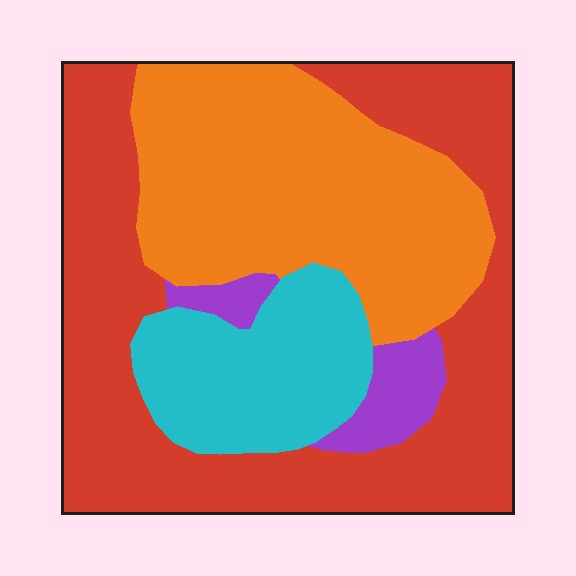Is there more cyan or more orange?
Orange.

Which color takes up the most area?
Red, at roughly 45%.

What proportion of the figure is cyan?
Cyan covers about 15% of the figure.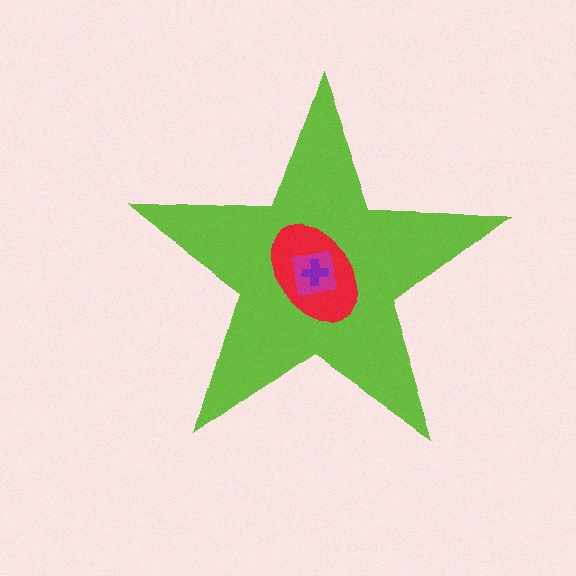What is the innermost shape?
The purple cross.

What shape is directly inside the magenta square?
The purple cross.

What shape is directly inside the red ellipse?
The magenta square.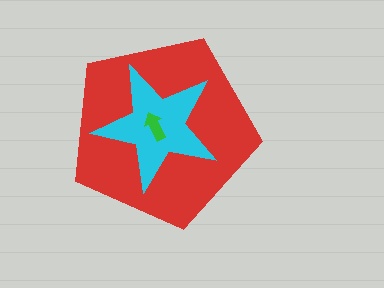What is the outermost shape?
The red pentagon.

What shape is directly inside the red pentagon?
The cyan star.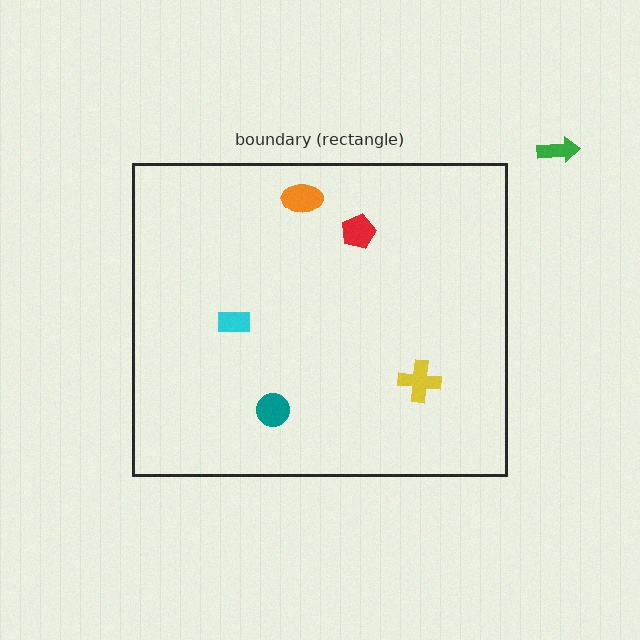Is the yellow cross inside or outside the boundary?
Inside.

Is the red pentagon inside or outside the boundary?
Inside.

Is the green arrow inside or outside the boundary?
Outside.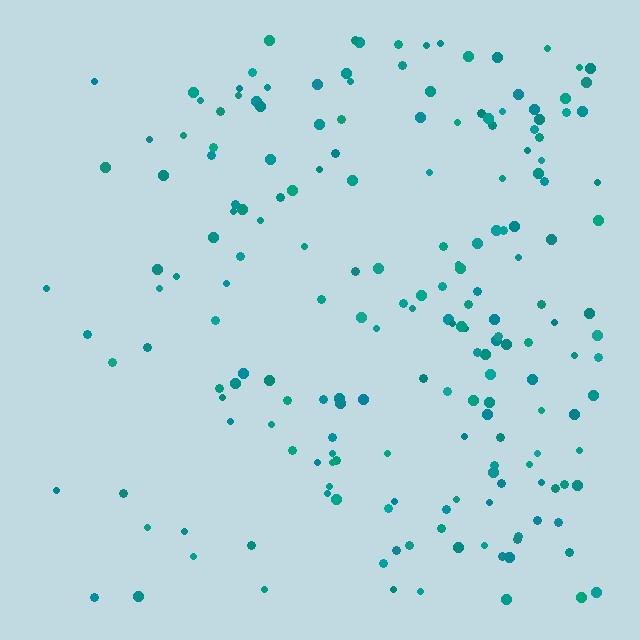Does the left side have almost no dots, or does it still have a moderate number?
Still a moderate number, just noticeably fewer than the right.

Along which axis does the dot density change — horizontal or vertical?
Horizontal.